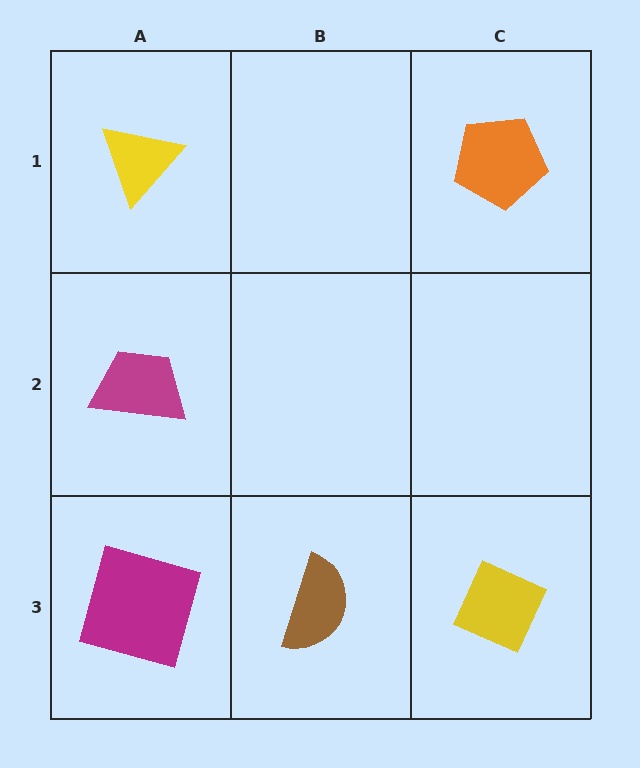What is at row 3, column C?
A yellow diamond.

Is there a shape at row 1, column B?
No, that cell is empty.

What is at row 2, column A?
A magenta trapezoid.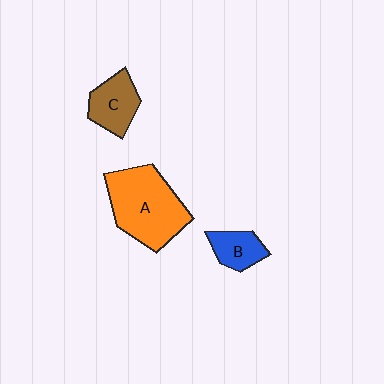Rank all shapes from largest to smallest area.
From largest to smallest: A (orange), C (brown), B (blue).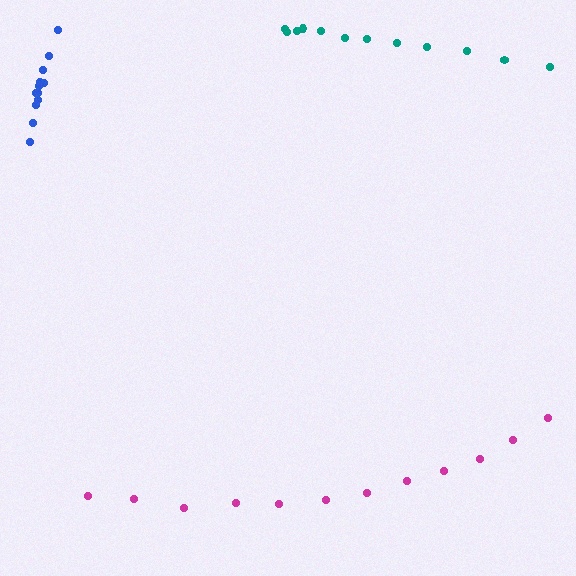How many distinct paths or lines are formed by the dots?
There are 3 distinct paths.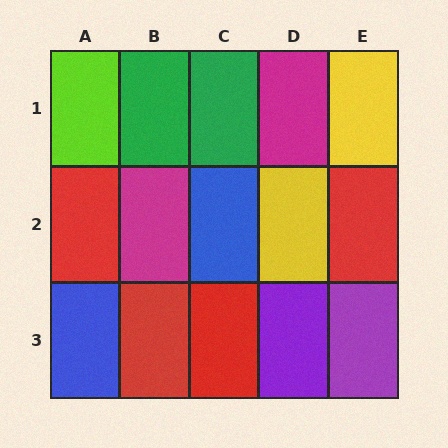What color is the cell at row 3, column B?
Red.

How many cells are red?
4 cells are red.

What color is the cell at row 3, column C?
Red.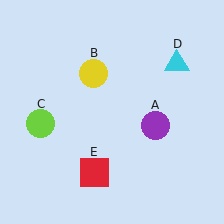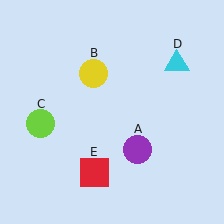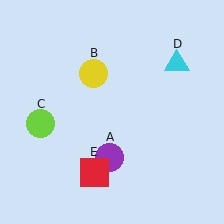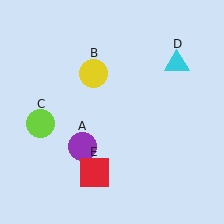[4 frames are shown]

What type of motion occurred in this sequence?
The purple circle (object A) rotated clockwise around the center of the scene.